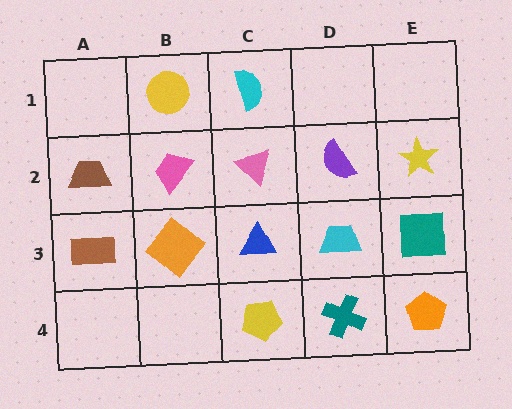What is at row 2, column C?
A pink triangle.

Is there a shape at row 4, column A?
No, that cell is empty.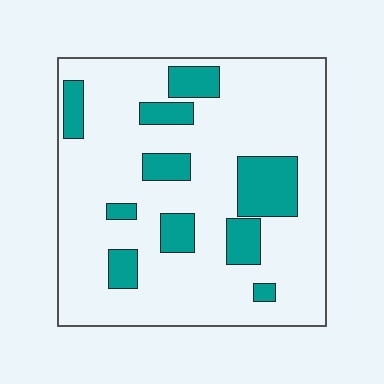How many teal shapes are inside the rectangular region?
10.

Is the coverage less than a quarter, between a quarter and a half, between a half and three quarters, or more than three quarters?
Less than a quarter.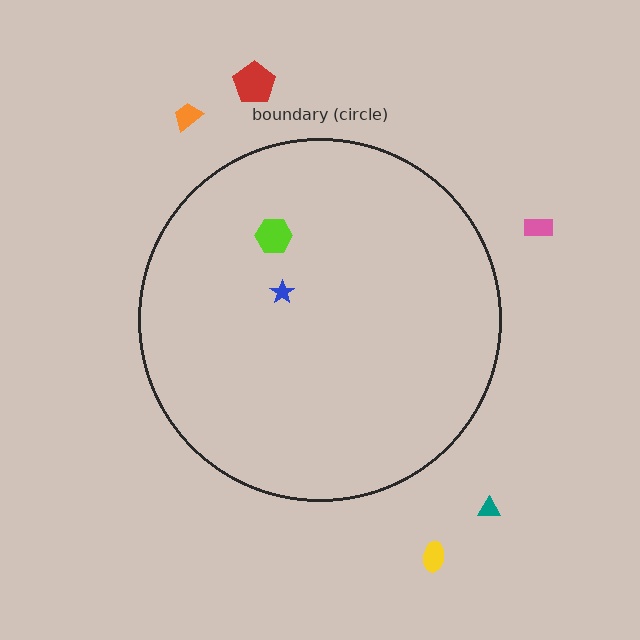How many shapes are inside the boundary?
2 inside, 5 outside.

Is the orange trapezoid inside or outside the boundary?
Outside.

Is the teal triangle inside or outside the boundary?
Outside.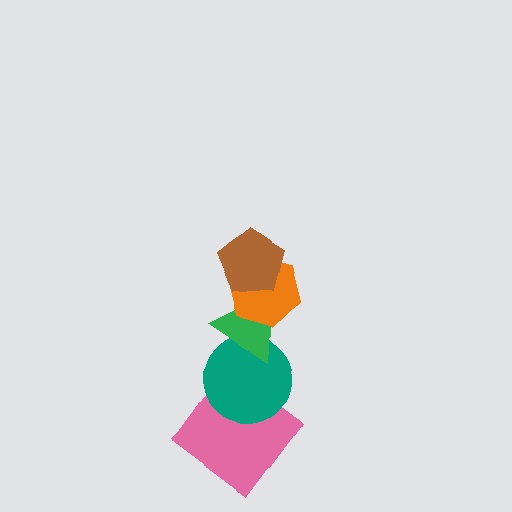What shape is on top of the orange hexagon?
The brown pentagon is on top of the orange hexagon.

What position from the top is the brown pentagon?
The brown pentagon is 1st from the top.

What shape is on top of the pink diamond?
The teal circle is on top of the pink diamond.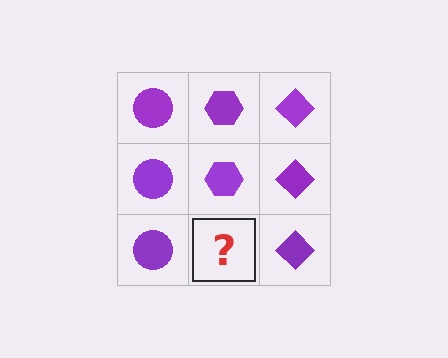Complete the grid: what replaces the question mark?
The question mark should be replaced with a purple hexagon.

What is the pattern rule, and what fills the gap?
The rule is that each column has a consistent shape. The gap should be filled with a purple hexagon.